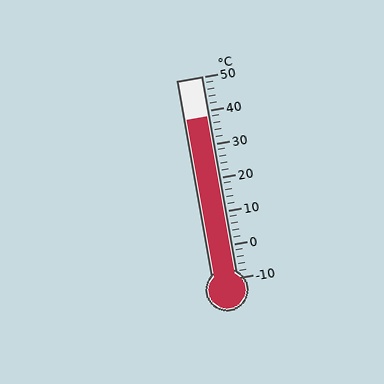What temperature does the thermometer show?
The thermometer shows approximately 38°C.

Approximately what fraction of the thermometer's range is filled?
The thermometer is filled to approximately 80% of its range.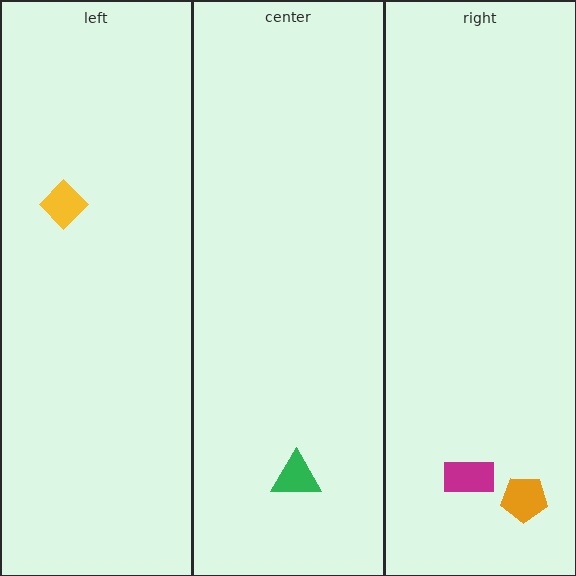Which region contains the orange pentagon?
The right region.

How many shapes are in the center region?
1.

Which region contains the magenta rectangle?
The right region.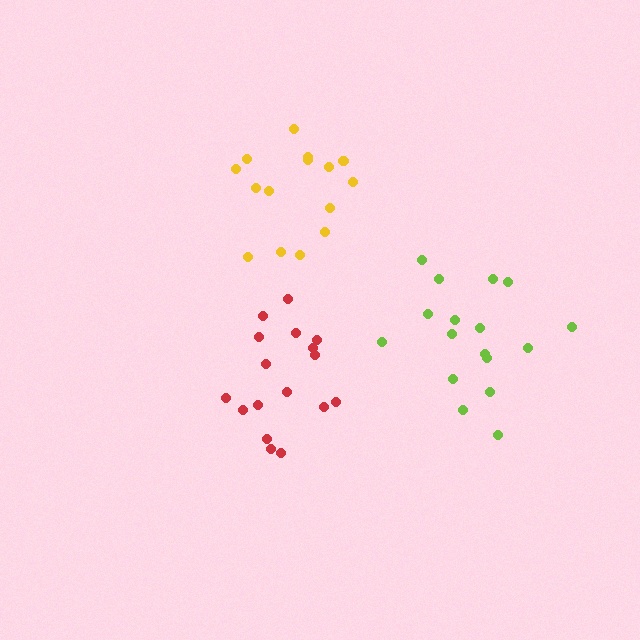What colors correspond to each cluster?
The clusters are colored: red, lime, yellow.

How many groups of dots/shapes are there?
There are 3 groups.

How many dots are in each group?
Group 1: 17 dots, Group 2: 17 dots, Group 3: 15 dots (49 total).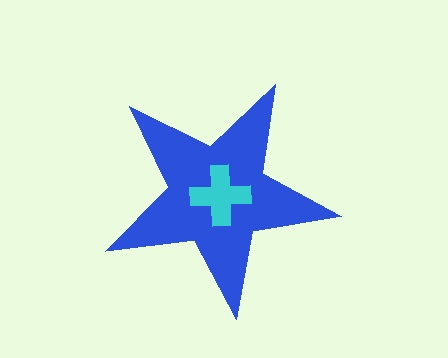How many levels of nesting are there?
2.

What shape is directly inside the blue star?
The cyan cross.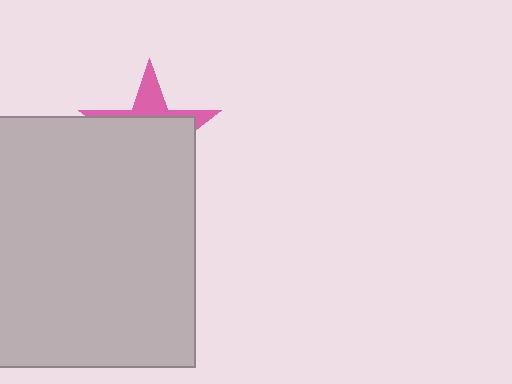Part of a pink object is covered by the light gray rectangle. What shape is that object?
It is a star.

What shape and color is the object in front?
The object in front is a light gray rectangle.